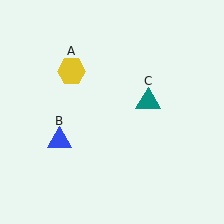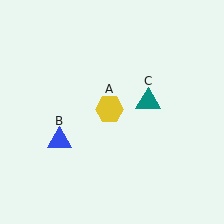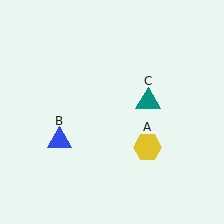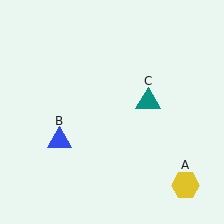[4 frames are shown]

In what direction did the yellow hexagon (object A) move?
The yellow hexagon (object A) moved down and to the right.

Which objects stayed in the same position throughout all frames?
Blue triangle (object B) and teal triangle (object C) remained stationary.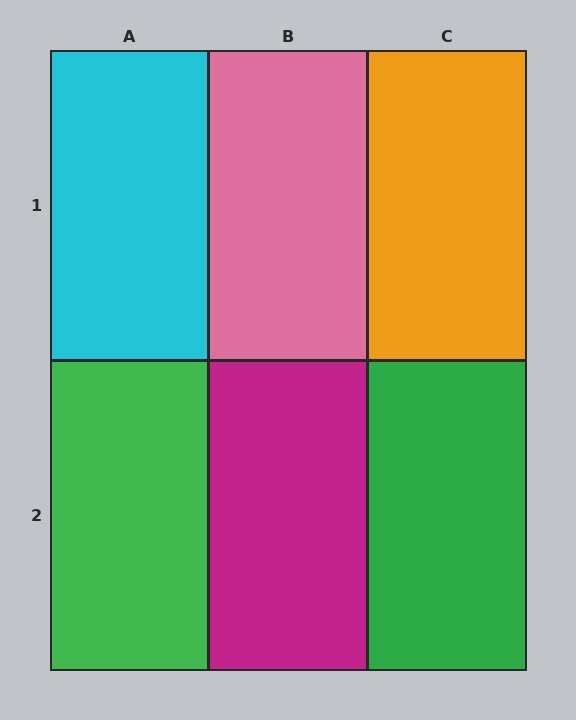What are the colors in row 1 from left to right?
Cyan, pink, orange.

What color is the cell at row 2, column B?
Magenta.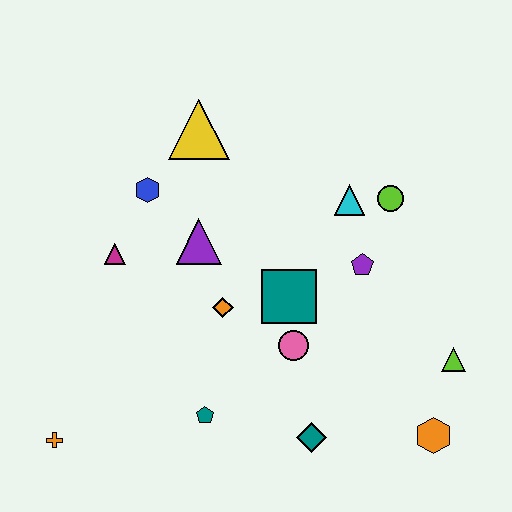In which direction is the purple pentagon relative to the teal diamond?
The purple pentagon is above the teal diamond.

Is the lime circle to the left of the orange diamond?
No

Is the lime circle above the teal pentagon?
Yes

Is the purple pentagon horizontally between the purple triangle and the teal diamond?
No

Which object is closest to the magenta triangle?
The blue hexagon is closest to the magenta triangle.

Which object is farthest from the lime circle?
The orange cross is farthest from the lime circle.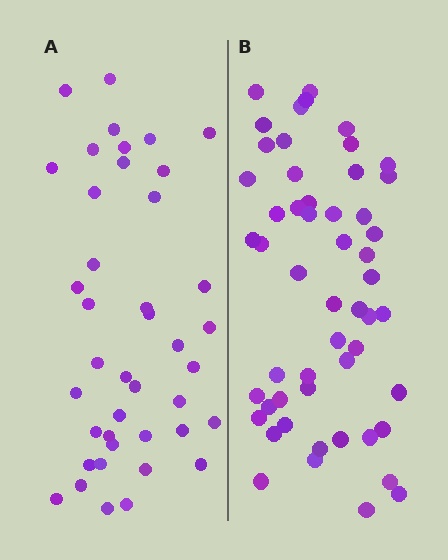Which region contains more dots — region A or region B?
Region B (the right region) has more dots.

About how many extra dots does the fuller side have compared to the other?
Region B has roughly 12 or so more dots than region A.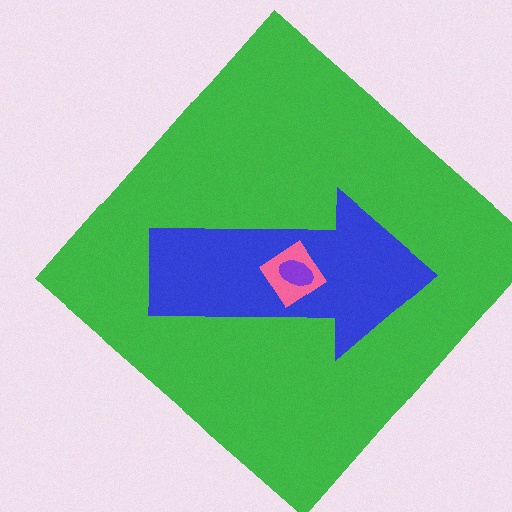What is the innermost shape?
The purple ellipse.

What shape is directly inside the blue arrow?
The pink diamond.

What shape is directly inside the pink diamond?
The purple ellipse.